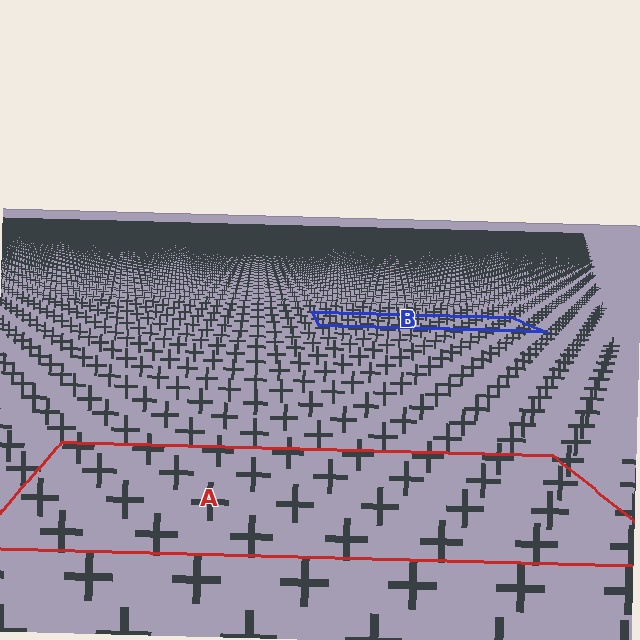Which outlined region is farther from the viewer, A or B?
Region B is farther from the viewer — the texture elements inside it appear smaller and more densely packed.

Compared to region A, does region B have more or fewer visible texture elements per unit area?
Region B has more texture elements per unit area — they are packed more densely because it is farther away.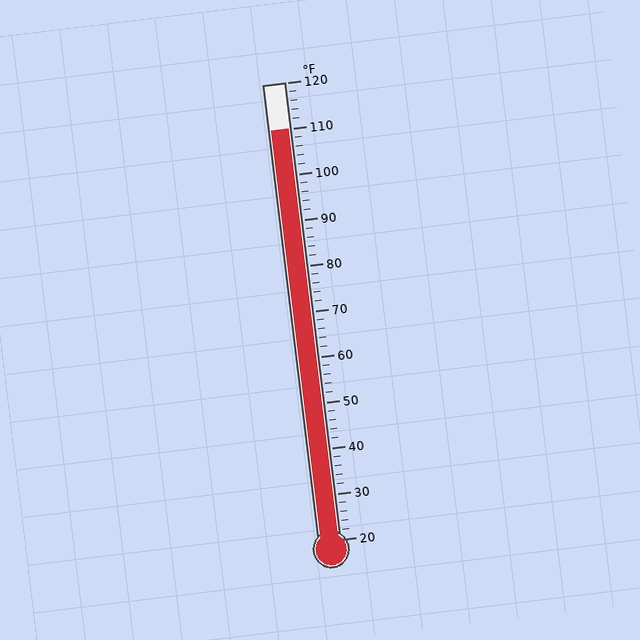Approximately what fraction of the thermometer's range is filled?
The thermometer is filled to approximately 90% of its range.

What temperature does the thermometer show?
The thermometer shows approximately 110°F.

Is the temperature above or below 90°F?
The temperature is above 90°F.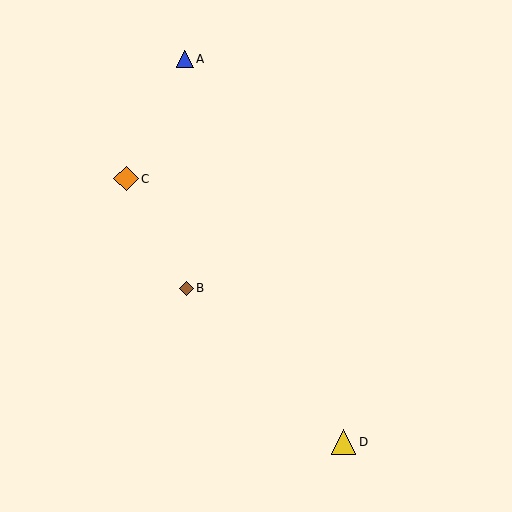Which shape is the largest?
The yellow triangle (labeled D) is the largest.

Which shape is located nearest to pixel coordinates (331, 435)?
The yellow triangle (labeled D) at (344, 442) is nearest to that location.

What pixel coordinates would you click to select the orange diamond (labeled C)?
Click at (126, 179) to select the orange diamond C.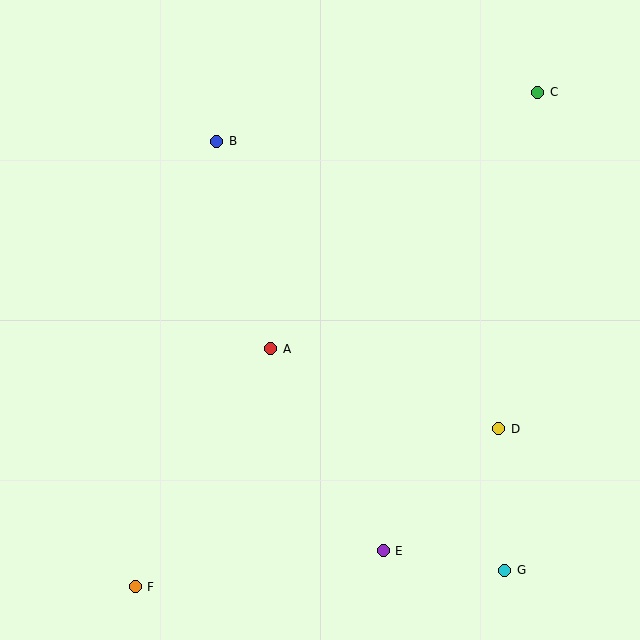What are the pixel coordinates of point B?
Point B is at (217, 141).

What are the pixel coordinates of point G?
Point G is at (505, 570).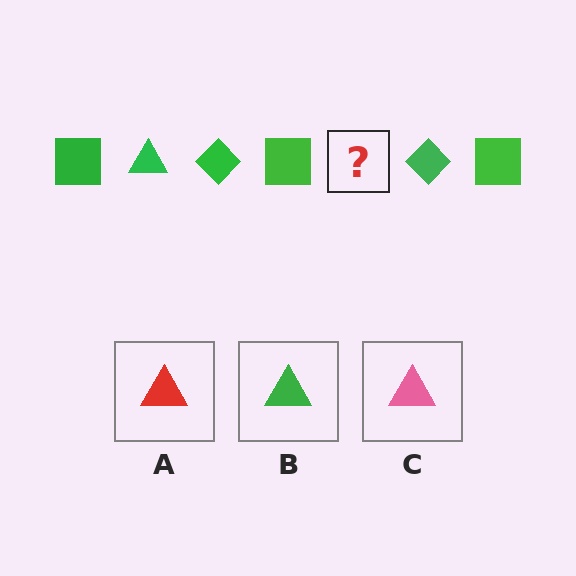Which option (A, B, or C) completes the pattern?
B.